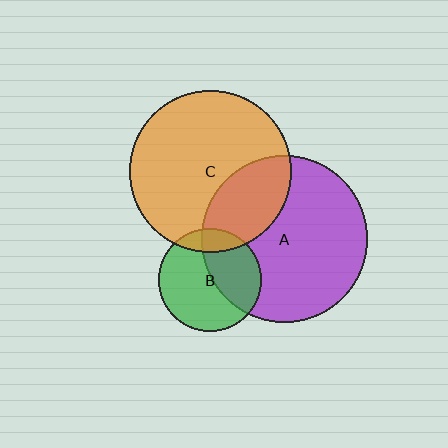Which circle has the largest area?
Circle A (purple).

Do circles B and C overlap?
Yes.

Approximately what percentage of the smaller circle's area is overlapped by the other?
Approximately 15%.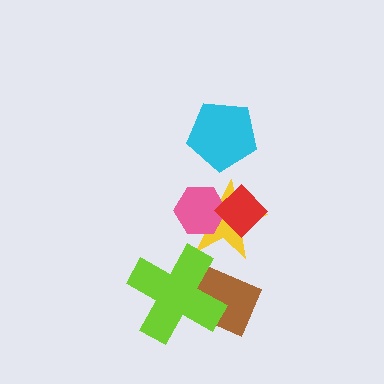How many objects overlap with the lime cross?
1 object overlaps with the lime cross.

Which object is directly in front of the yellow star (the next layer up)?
The pink hexagon is directly in front of the yellow star.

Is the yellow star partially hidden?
Yes, it is partially covered by another shape.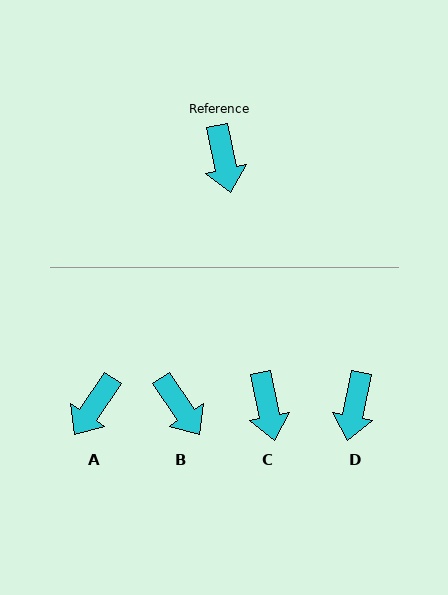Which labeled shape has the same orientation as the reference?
C.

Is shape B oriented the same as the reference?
No, it is off by about 22 degrees.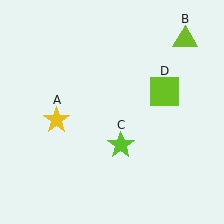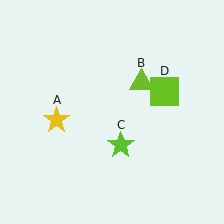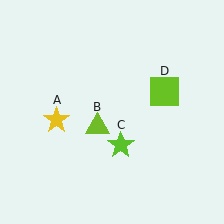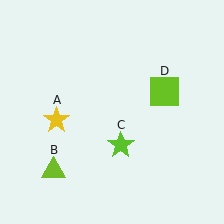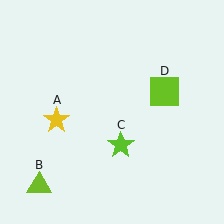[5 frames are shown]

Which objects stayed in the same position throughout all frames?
Yellow star (object A) and lime star (object C) and lime square (object D) remained stationary.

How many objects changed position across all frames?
1 object changed position: lime triangle (object B).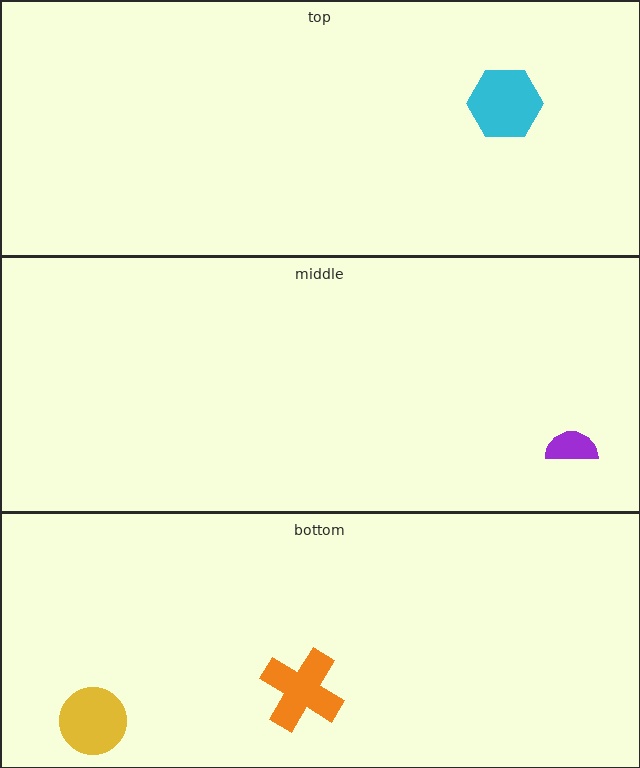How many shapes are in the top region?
1.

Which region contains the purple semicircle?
The middle region.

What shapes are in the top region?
The cyan hexagon.